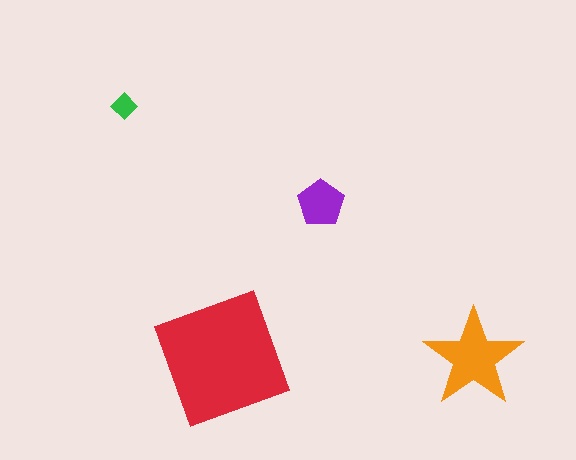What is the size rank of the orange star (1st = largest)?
2nd.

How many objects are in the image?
There are 4 objects in the image.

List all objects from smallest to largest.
The green diamond, the purple pentagon, the orange star, the red square.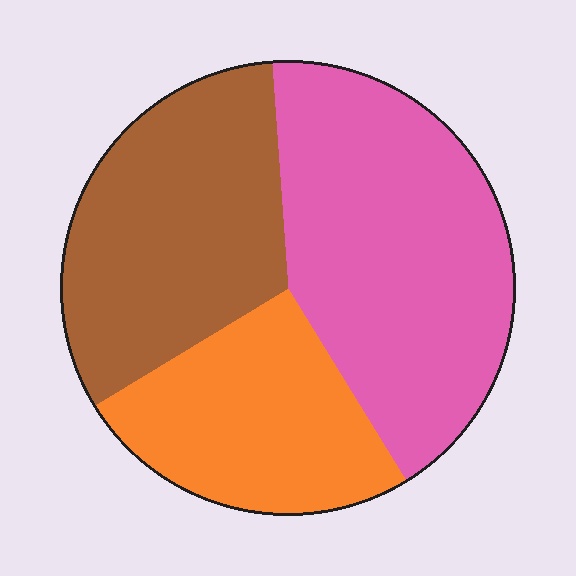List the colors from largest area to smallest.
From largest to smallest: pink, brown, orange.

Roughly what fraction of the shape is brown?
Brown takes up between a sixth and a third of the shape.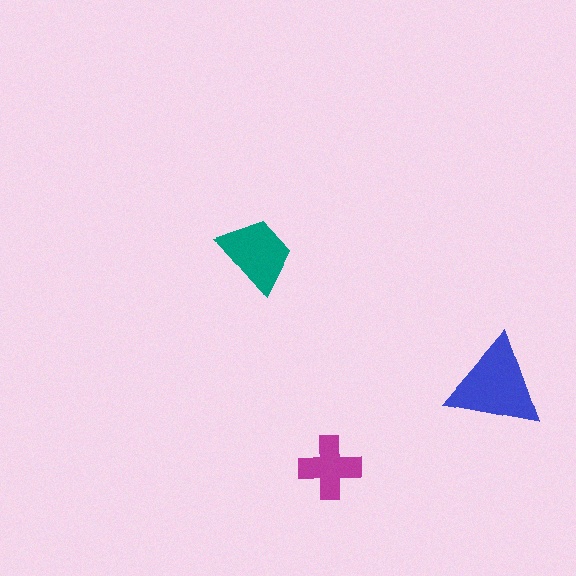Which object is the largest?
The blue triangle.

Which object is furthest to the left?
The teal trapezoid is leftmost.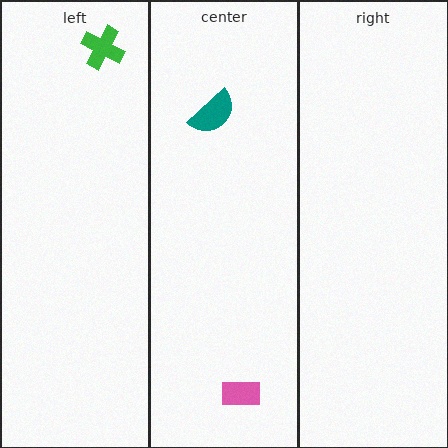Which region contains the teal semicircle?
The center region.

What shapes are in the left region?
The green cross.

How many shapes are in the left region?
1.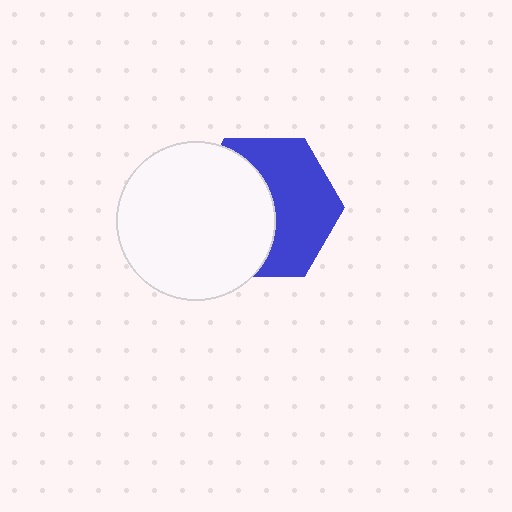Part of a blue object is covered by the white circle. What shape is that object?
It is a hexagon.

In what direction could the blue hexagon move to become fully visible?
The blue hexagon could move right. That would shift it out from behind the white circle entirely.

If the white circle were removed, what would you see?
You would see the complete blue hexagon.